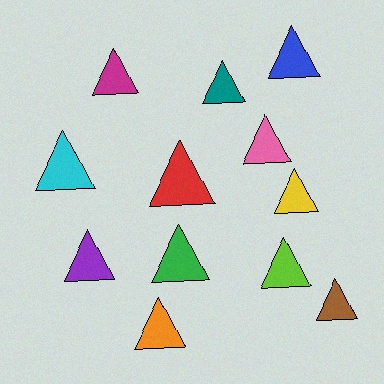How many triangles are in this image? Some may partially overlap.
There are 12 triangles.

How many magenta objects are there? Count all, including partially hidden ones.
There is 1 magenta object.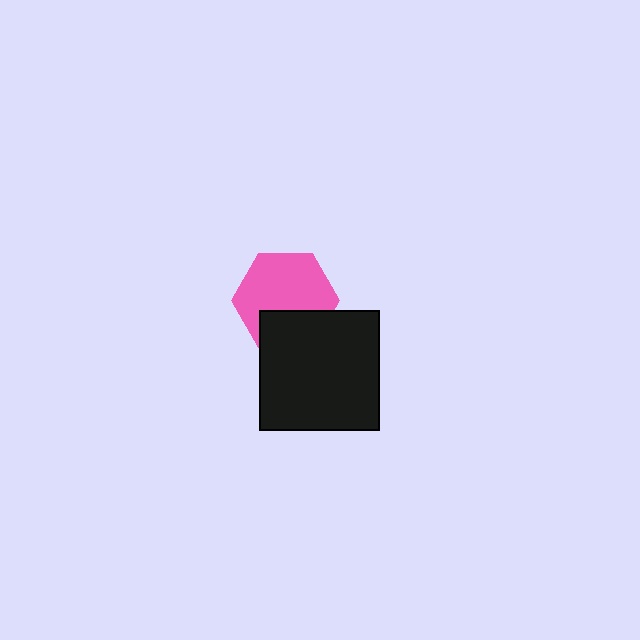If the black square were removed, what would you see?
You would see the complete pink hexagon.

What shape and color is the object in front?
The object in front is a black square.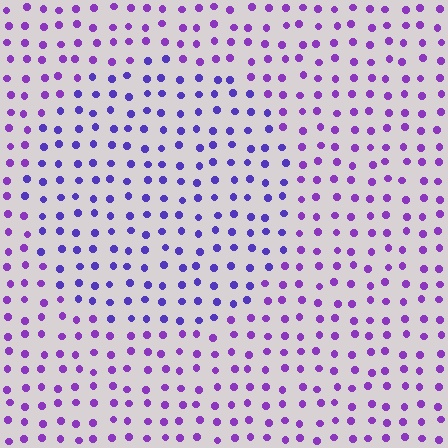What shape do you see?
I see a circle.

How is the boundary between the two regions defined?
The boundary is defined purely by a slight shift in hue (about 25 degrees). Spacing, size, and orientation are identical on both sides.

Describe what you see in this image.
The image is filled with small purple elements in a uniform arrangement. A circle-shaped region is visible where the elements are tinted to a slightly different hue, forming a subtle color boundary.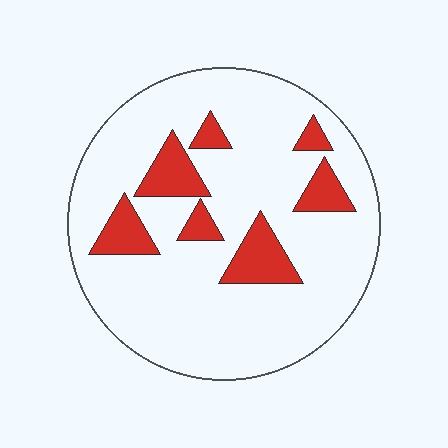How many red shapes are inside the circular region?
7.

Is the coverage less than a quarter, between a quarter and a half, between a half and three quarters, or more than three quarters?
Less than a quarter.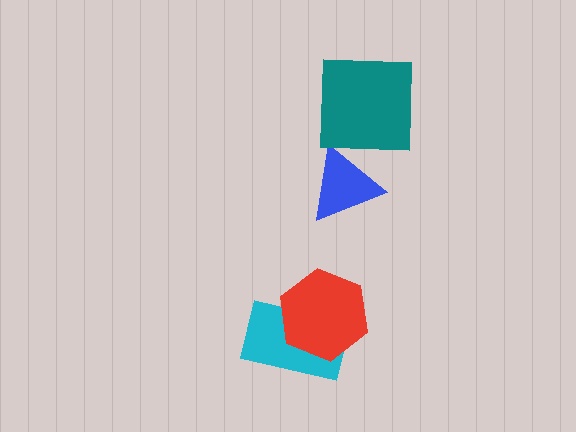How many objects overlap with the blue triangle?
0 objects overlap with the blue triangle.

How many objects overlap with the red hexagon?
1 object overlaps with the red hexagon.